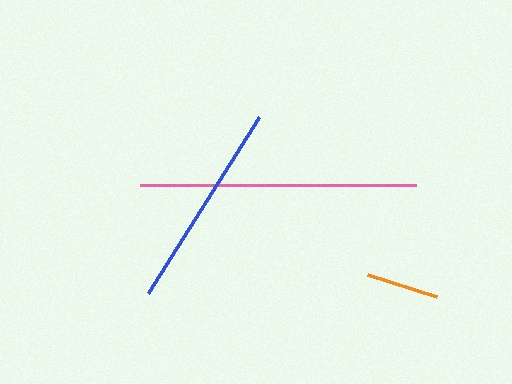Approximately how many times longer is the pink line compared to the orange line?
The pink line is approximately 3.8 times the length of the orange line.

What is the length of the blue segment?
The blue segment is approximately 208 pixels long.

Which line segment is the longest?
The pink line is the longest at approximately 276 pixels.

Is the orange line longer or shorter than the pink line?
The pink line is longer than the orange line.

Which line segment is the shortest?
The orange line is the shortest at approximately 72 pixels.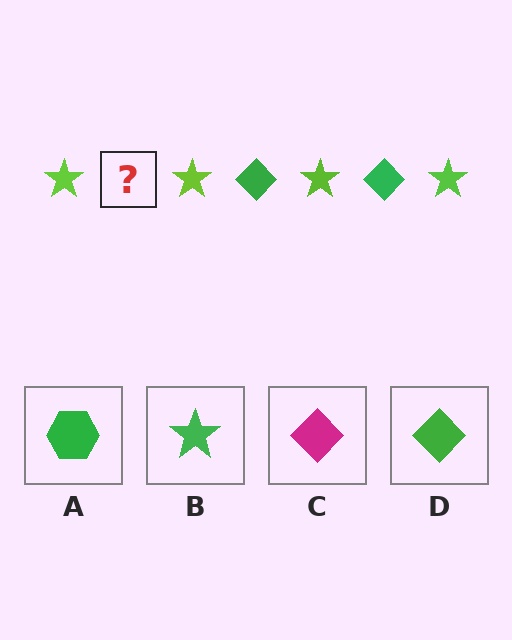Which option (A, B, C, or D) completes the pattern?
D.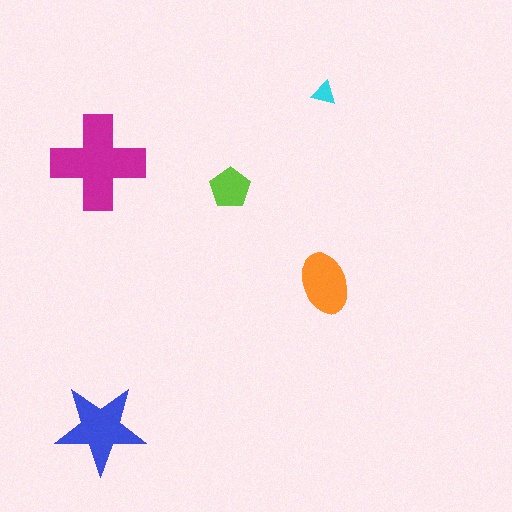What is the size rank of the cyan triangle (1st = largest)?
5th.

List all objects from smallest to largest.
The cyan triangle, the lime pentagon, the orange ellipse, the blue star, the magenta cross.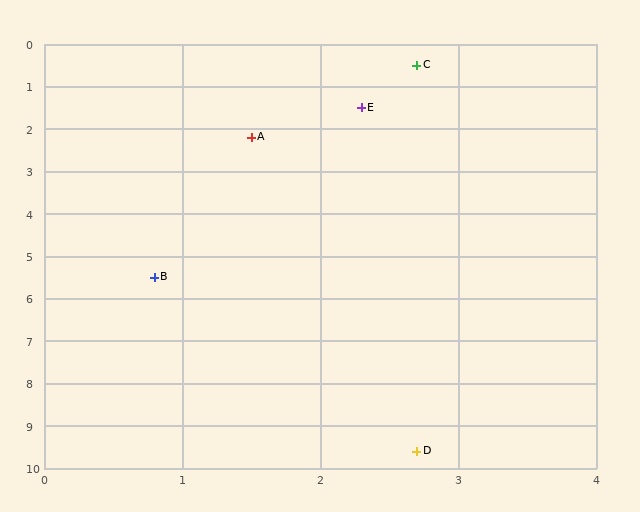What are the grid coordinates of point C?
Point C is at approximately (2.7, 0.5).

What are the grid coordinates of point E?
Point E is at approximately (2.3, 1.5).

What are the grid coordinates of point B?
Point B is at approximately (0.8, 5.5).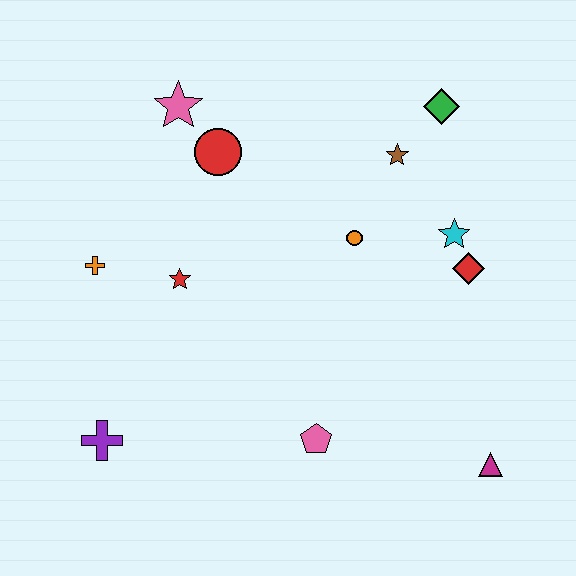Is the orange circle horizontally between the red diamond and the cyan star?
No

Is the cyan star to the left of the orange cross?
No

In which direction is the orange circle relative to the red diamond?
The orange circle is to the left of the red diamond.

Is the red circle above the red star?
Yes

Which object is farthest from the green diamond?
The purple cross is farthest from the green diamond.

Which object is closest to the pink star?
The red circle is closest to the pink star.